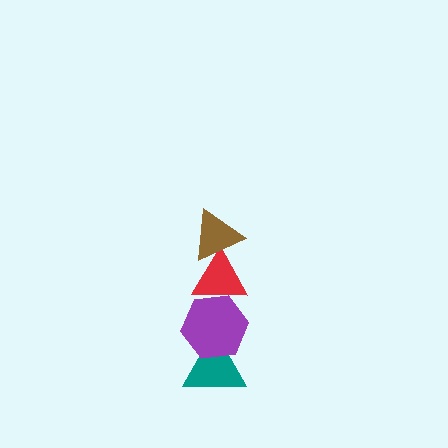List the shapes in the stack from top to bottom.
From top to bottom: the brown triangle, the red triangle, the purple hexagon, the teal triangle.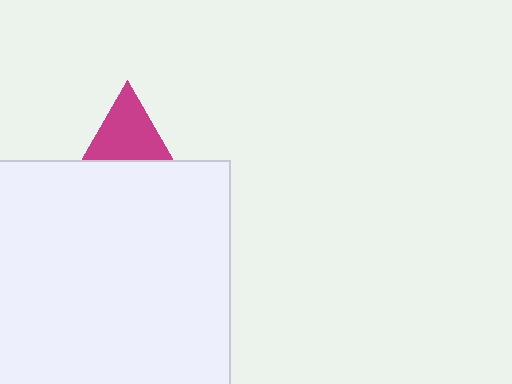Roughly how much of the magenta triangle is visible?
About half of it is visible (roughly 49%).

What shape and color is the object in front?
The object in front is a white square.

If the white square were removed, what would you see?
You would see the complete magenta triangle.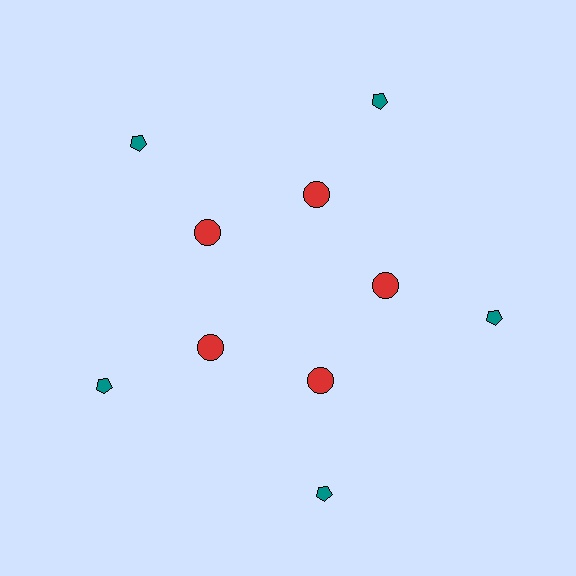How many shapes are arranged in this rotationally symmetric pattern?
There are 10 shapes, arranged in 5 groups of 2.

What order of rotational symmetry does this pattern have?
This pattern has 5-fold rotational symmetry.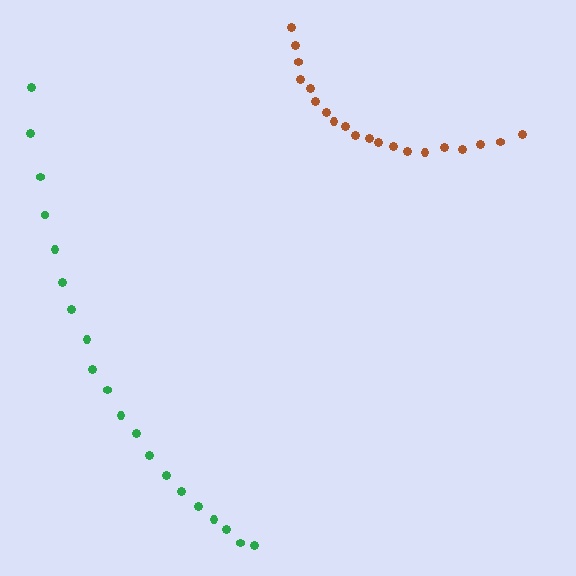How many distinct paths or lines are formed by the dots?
There are 2 distinct paths.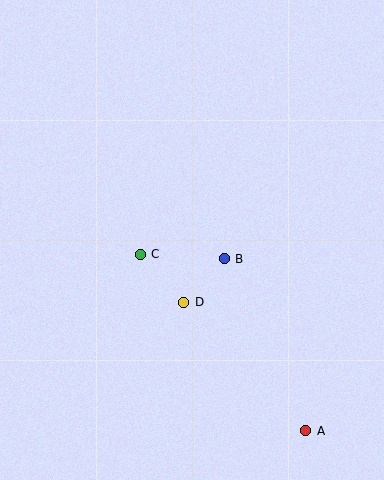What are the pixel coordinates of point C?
Point C is at (140, 254).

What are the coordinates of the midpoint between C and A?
The midpoint between C and A is at (223, 342).